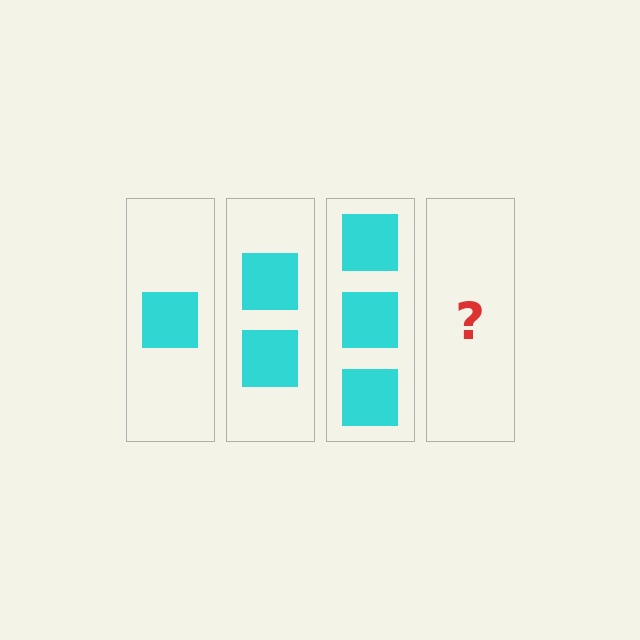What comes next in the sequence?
The next element should be 4 squares.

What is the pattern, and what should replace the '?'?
The pattern is that each step adds one more square. The '?' should be 4 squares.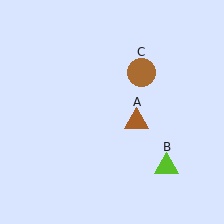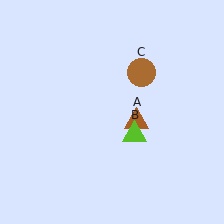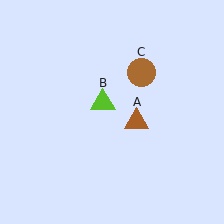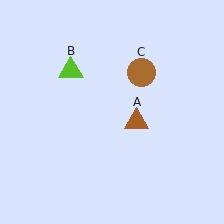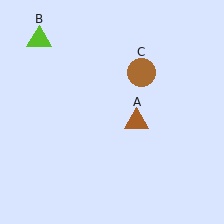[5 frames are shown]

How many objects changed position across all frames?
1 object changed position: lime triangle (object B).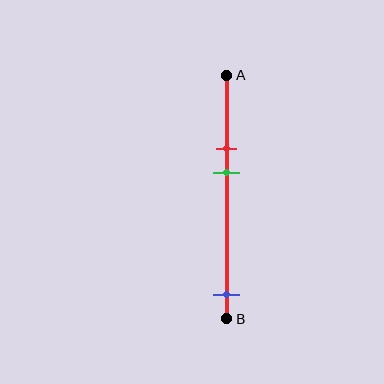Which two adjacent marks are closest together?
The red and green marks are the closest adjacent pair.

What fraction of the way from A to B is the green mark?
The green mark is approximately 40% (0.4) of the way from A to B.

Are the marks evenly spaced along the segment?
No, the marks are not evenly spaced.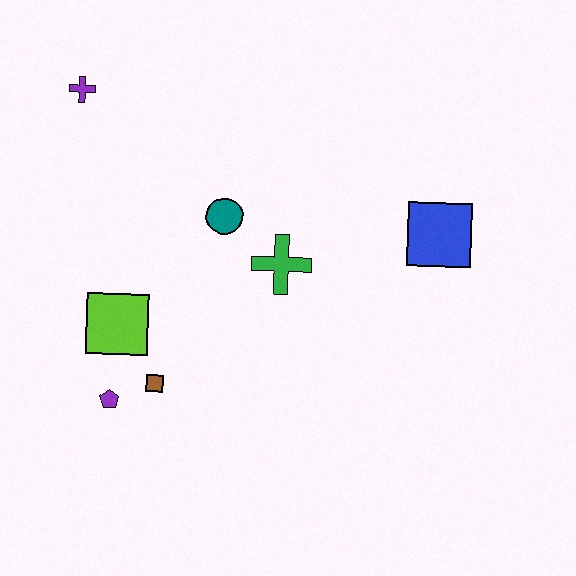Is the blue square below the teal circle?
Yes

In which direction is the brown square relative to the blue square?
The brown square is to the left of the blue square.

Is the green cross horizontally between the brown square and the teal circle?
No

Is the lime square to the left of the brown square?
Yes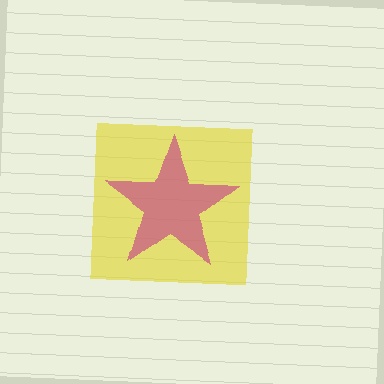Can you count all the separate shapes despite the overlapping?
Yes, there are 2 separate shapes.